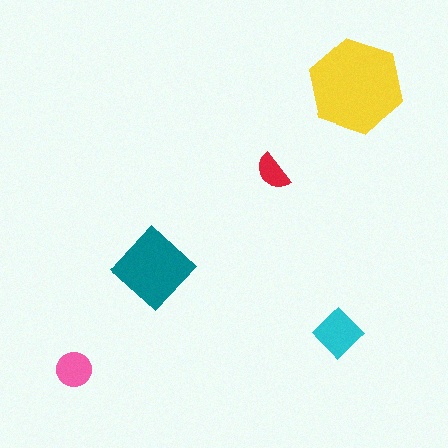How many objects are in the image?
There are 5 objects in the image.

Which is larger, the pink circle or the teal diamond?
The teal diamond.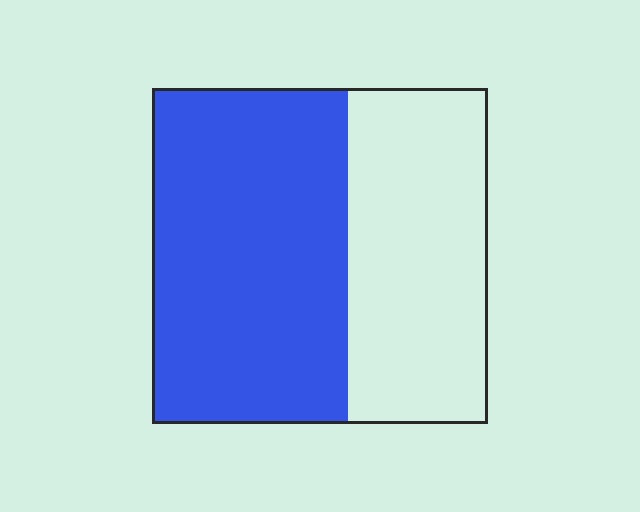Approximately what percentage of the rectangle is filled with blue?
Approximately 60%.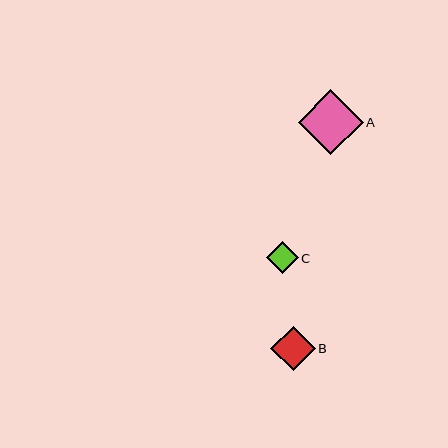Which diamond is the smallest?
Diamond C is the smallest with a size of approximately 32 pixels.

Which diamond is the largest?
Diamond A is the largest with a size of approximately 65 pixels.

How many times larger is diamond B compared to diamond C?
Diamond B is approximately 1.4 times the size of diamond C.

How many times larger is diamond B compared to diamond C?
Diamond B is approximately 1.4 times the size of diamond C.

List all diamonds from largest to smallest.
From largest to smallest: A, B, C.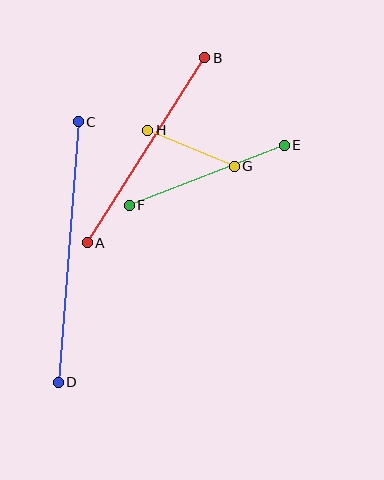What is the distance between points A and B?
The distance is approximately 219 pixels.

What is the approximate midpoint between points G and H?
The midpoint is at approximately (191, 148) pixels.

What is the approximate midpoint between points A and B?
The midpoint is at approximately (146, 150) pixels.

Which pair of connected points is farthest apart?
Points C and D are farthest apart.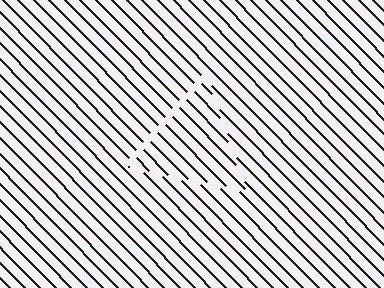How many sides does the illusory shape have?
3 sides — the line-ends trace a triangle.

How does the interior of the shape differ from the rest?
The interior of the shape contains the same grating, shifted by half a period — the contour is defined by the phase discontinuity where line-ends from the inner and outer gratings abut.